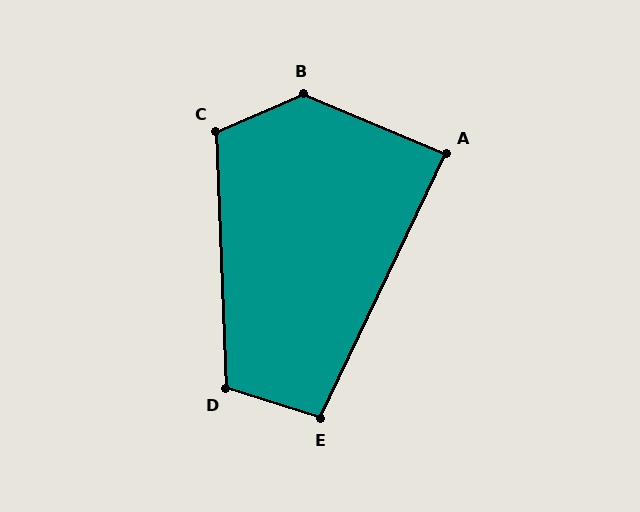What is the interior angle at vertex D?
Approximately 110 degrees (obtuse).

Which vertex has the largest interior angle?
B, at approximately 135 degrees.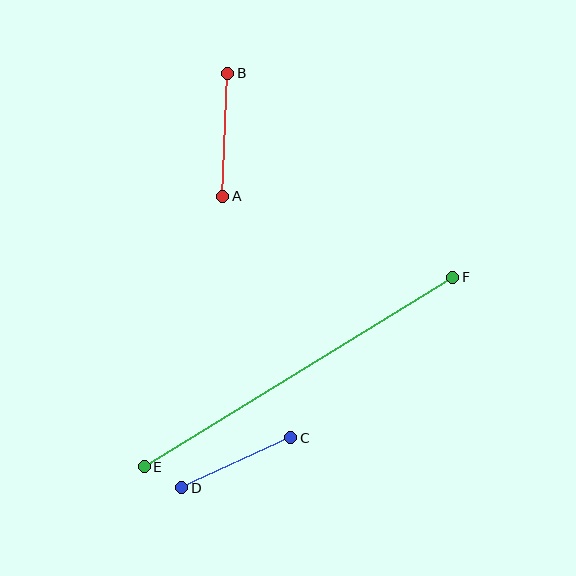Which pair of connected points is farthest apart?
Points E and F are farthest apart.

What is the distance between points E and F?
The distance is approximately 362 pixels.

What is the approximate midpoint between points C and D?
The midpoint is at approximately (236, 463) pixels.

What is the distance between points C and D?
The distance is approximately 120 pixels.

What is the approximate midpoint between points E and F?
The midpoint is at approximately (299, 372) pixels.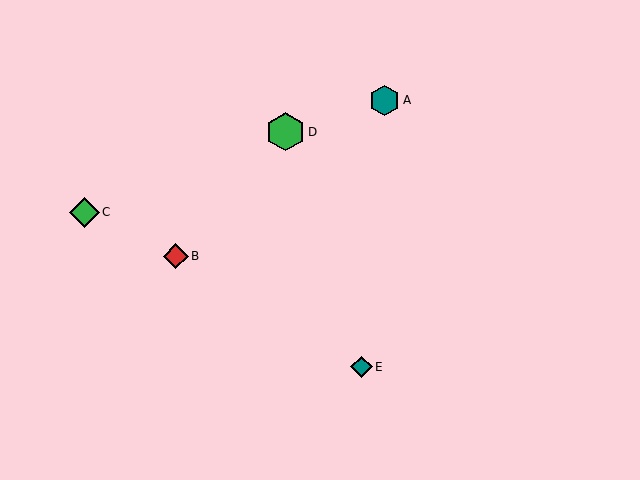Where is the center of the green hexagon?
The center of the green hexagon is at (286, 132).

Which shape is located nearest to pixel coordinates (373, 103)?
The teal hexagon (labeled A) at (384, 100) is nearest to that location.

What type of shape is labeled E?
Shape E is a teal diamond.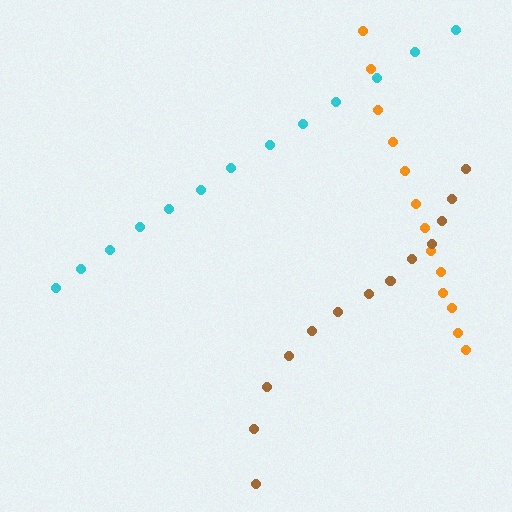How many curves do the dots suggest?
There are 3 distinct paths.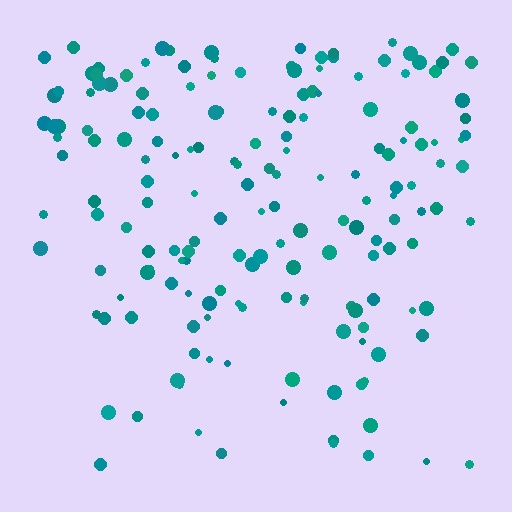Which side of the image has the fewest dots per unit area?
The bottom.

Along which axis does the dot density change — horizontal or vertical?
Vertical.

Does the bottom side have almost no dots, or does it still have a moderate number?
Still a moderate number, just noticeably fewer than the top.